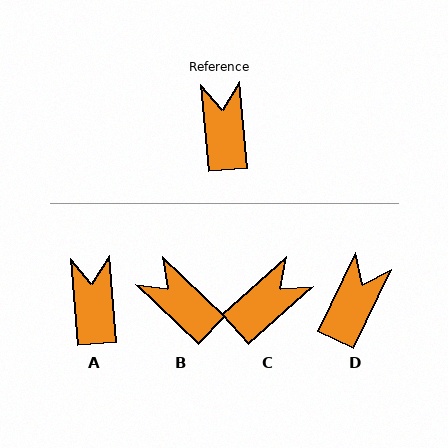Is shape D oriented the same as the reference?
No, it is off by about 31 degrees.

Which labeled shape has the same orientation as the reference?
A.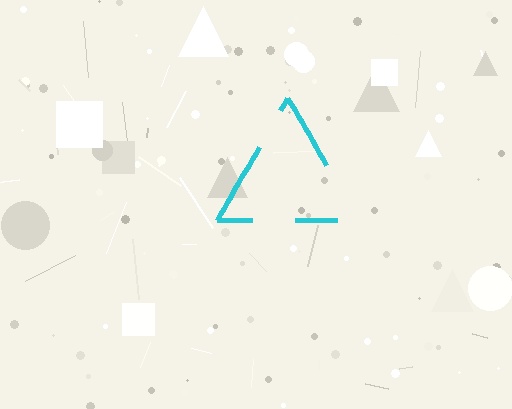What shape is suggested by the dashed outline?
The dashed outline suggests a triangle.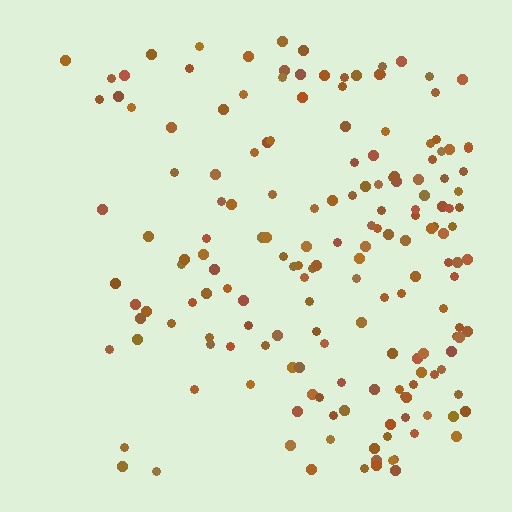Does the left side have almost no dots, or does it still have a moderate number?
Still a moderate number, just noticeably fewer than the right.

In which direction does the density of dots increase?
From left to right, with the right side densest.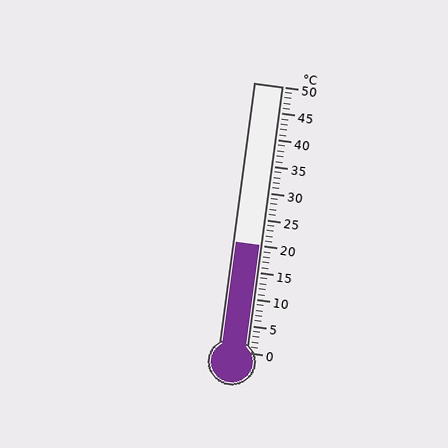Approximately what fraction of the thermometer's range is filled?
The thermometer is filled to approximately 40% of its range.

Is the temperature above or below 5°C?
The temperature is above 5°C.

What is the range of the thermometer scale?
The thermometer scale ranges from 0°C to 50°C.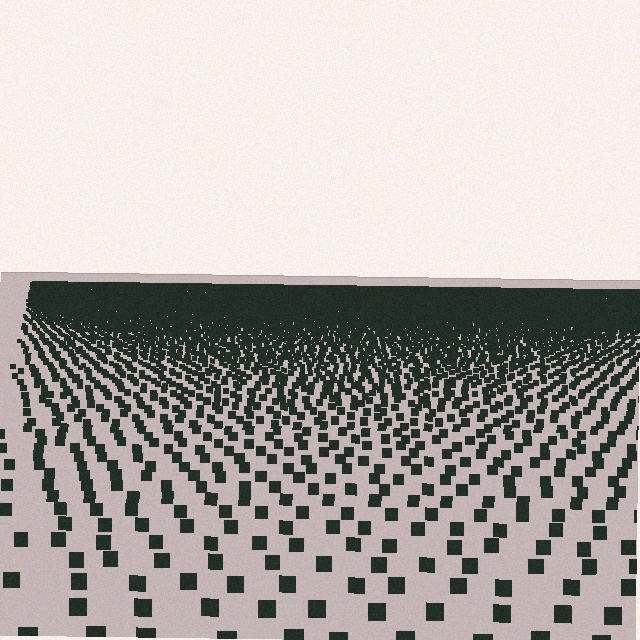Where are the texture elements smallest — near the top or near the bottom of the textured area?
Near the top.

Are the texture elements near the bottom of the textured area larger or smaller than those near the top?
Larger. Near the bottom, elements are closer to the viewer and appear at a bigger on-screen size.